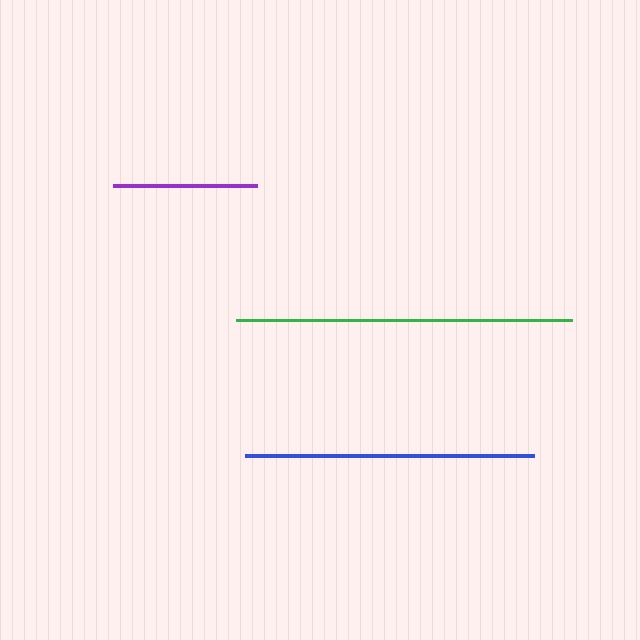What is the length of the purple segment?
The purple segment is approximately 143 pixels long.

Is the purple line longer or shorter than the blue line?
The blue line is longer than the purple line.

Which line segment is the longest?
The green line is the longest at approximately 336 pixels.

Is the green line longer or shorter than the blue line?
The green line is longer than the blue line.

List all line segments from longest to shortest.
From longest to shortest: green, blue, purple.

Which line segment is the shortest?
The purple line is the shortest at approximately 143 pixels.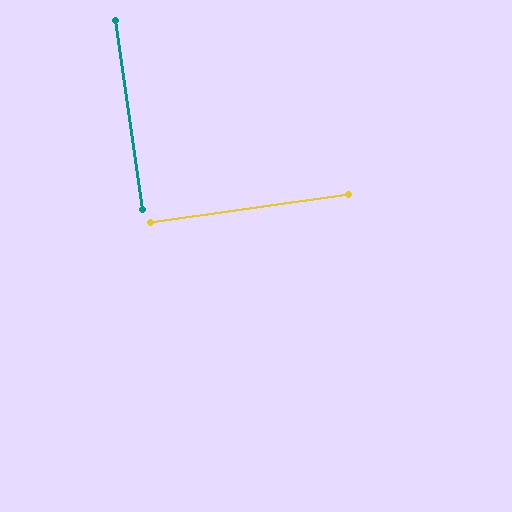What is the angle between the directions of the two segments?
Approximately 90 degrees.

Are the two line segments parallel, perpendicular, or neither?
Perpendicular — they meet at approximately 90°.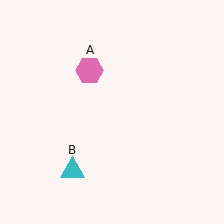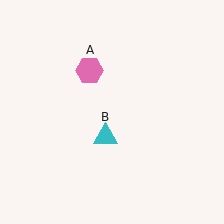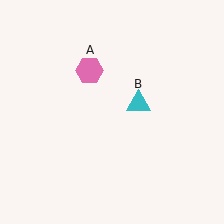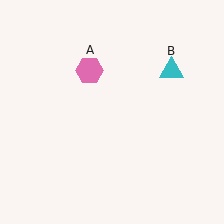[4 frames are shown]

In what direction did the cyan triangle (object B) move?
The cyan triangle (object B) moved up and to the right.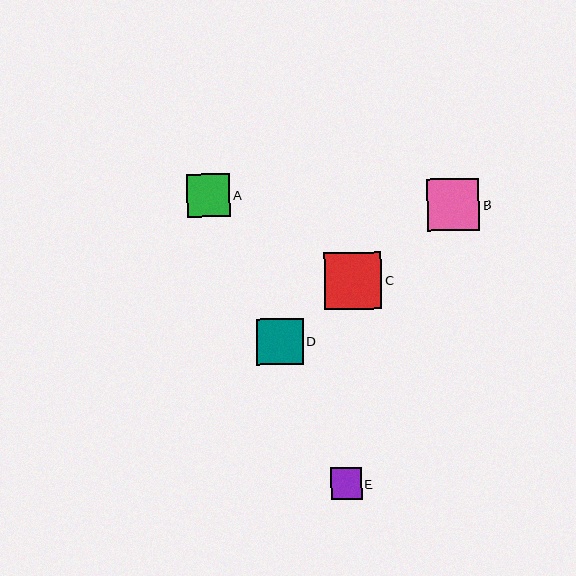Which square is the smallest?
Square E is the smallest with a size of approximately 31 pixels.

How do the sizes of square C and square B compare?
Square C and square B are approximately the same size.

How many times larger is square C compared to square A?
Square C is approximately 1.3 times the size of square A.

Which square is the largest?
Square C is the largest with a size of approximately 57 pixels.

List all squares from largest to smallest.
From largest to smallest: C, B, D, A, E.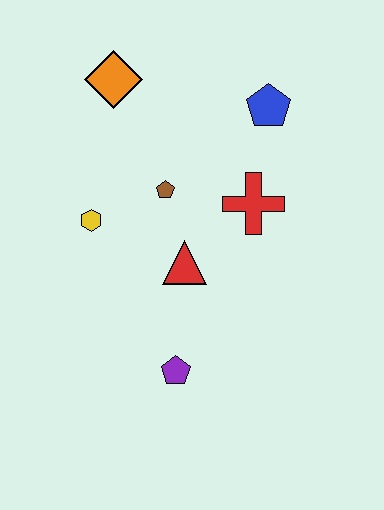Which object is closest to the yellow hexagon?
The brown pentagon is closest to the yellow hexagon.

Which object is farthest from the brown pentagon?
The purple pentagon is farthest from the brown pentagon.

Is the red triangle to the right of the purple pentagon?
Yes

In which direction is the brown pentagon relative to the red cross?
The brown pentagon is to the left of the red cross.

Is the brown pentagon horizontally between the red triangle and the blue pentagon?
No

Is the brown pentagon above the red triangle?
Yes